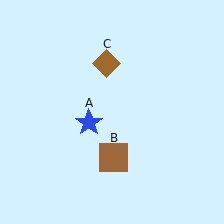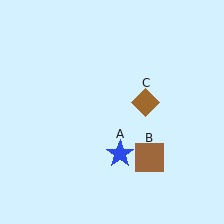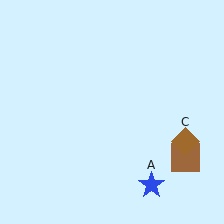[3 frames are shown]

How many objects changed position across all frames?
3 objects changed position: blue star (object A), brown square (object B), brown diamond (object C).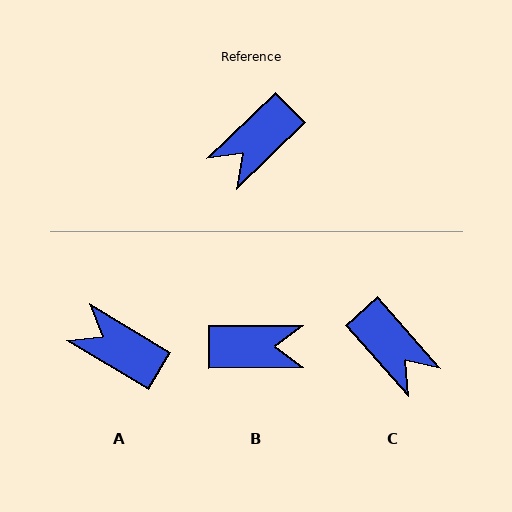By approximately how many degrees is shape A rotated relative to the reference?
Approximately 75 degrees clockwise.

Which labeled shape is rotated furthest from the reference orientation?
B, about 136 degrees away.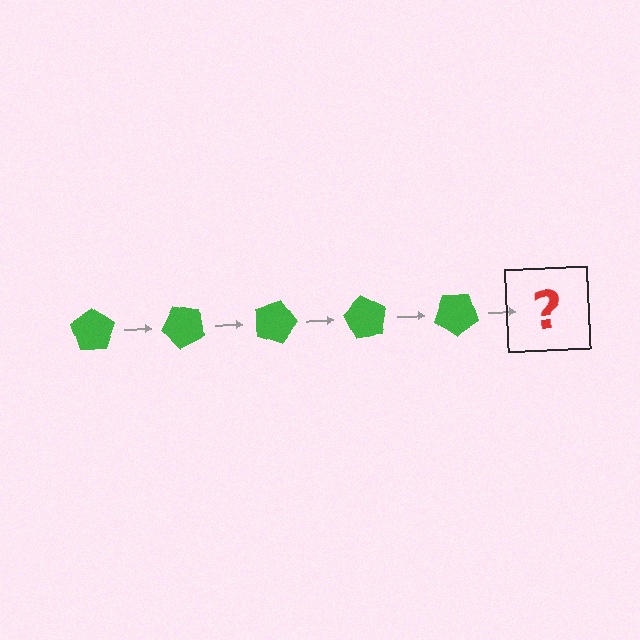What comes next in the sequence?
The next element should be a green pentagon rotated 225 degrees.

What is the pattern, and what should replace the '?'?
The pattern is that the pentagon rotates 45 degrees each step. The '?' should be a green pentagon rotated 225 degrees.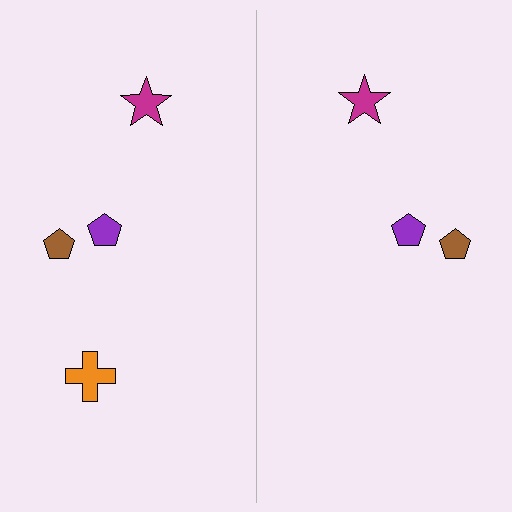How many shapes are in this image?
There are 7 shapes in this image.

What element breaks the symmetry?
A orange cross is missing from the right side.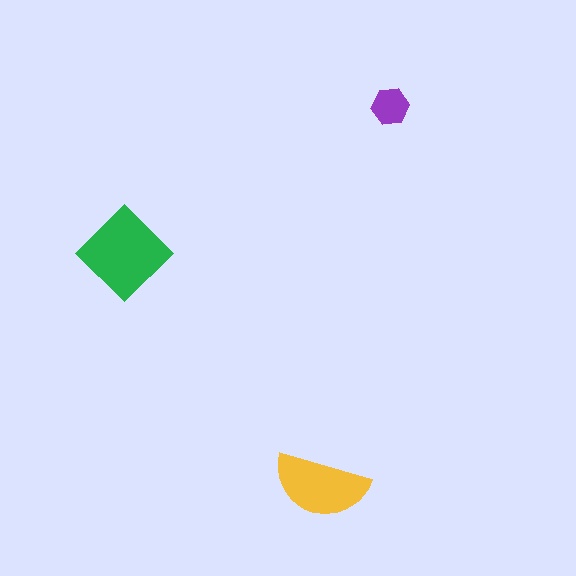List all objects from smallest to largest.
The purple hexagon, the yellow semicircle, the green diamond.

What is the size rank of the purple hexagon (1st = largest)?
3rd.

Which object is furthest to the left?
The green diamond is leftmost.